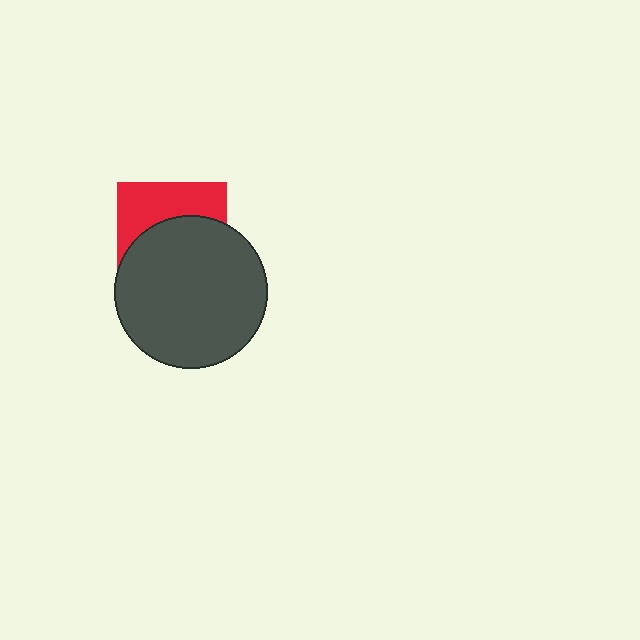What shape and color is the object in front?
The object in front is a dark gray circle.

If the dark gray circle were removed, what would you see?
You would see the complete red square.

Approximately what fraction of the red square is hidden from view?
Roughly 61% of the red square is hidden behind the dark gray circle.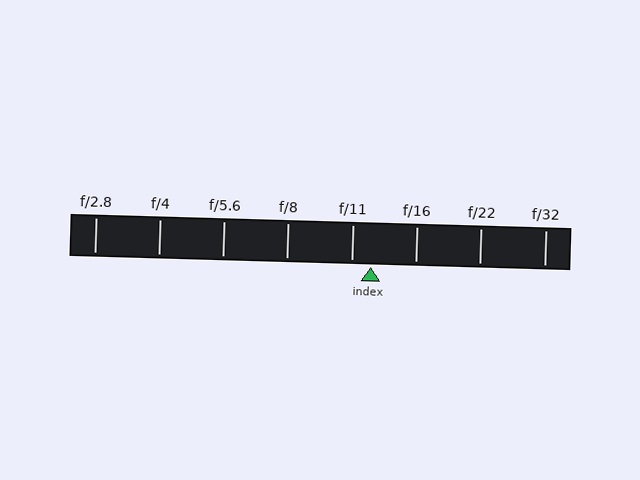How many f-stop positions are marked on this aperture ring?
There are 8 f-stop positions marked.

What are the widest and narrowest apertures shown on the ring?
The widest aperture shown is f/2.8 and the narrowest is f/32.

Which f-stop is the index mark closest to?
The index mark is closest to f/11.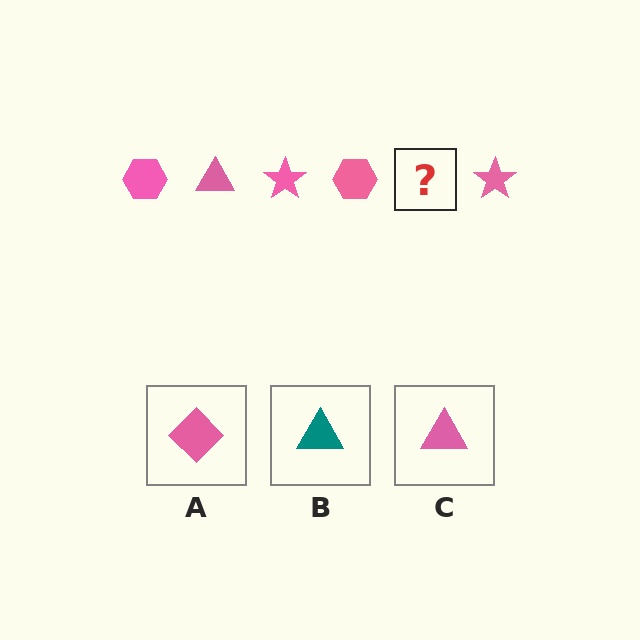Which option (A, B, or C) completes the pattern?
C.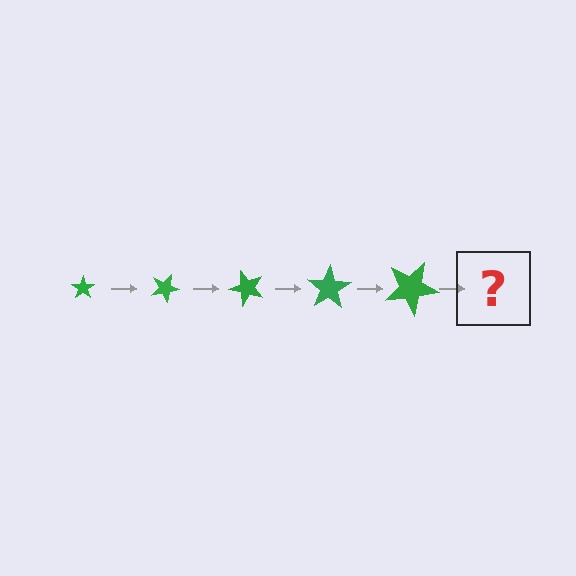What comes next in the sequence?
The next element should be a star, larger than the previous one and rotated 125 degrees from the start.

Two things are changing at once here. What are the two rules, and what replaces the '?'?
The two rules are that the star grows larger each step and it rotates 25 degrees each step. The '?' should be a star, larger than the previous one and rotated 125 degrees from the start.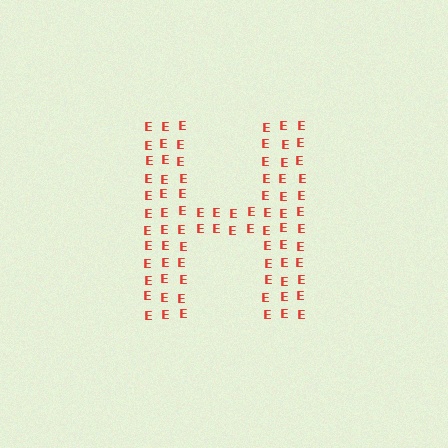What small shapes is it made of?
It is made of small letter E's.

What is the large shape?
The large shape is the letter H.